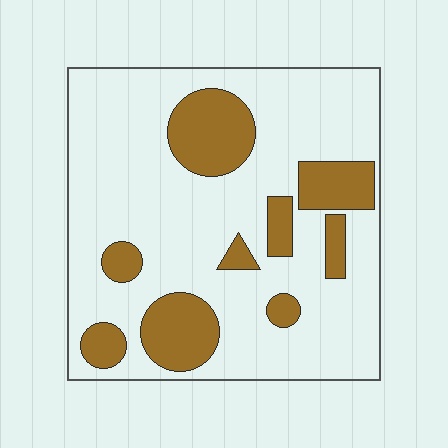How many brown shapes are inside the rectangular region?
9.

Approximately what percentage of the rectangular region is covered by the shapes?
Approximately 25%.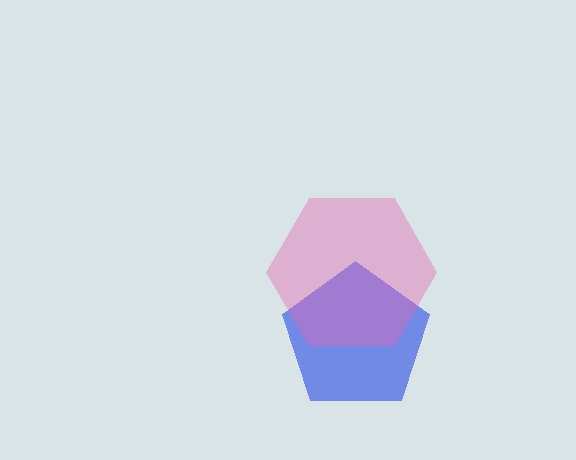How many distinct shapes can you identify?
There are 2 distinct shapes: a blue pentagon, a pink hexagon.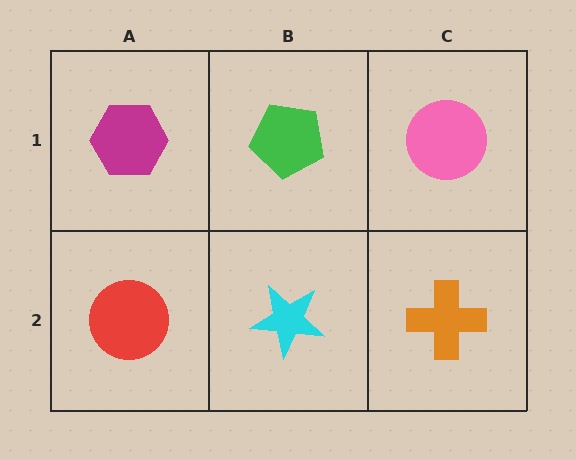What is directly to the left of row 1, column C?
A green pentagon.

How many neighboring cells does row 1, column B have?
3.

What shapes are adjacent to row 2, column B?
A green pentagon (row 1, column B), a red circle (row 2, column A), an orange cross (row 2, column C).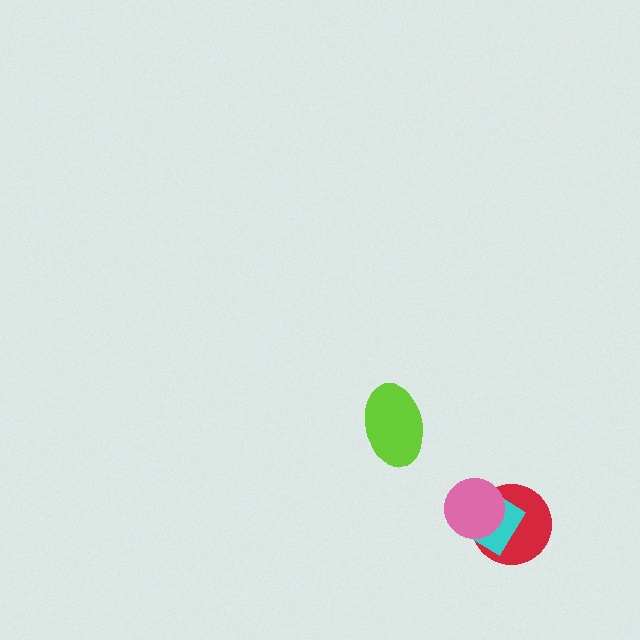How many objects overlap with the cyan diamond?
2 objects overlap with the cyan diamond.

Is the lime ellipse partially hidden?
No, no other shape covers it.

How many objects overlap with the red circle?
2 objects overlap with the red circle.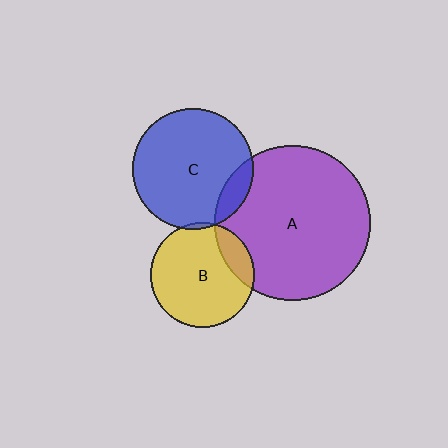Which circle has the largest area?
Circle A (purple).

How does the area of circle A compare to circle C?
Approximately 1.6 times.